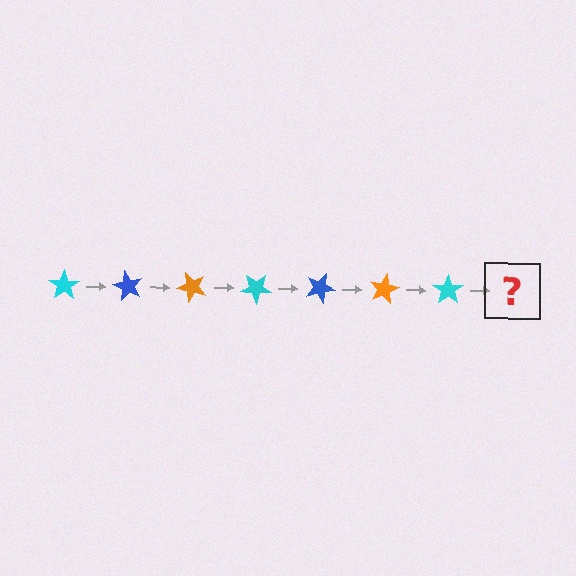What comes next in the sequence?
The next element should be a blue star, rotated 420 degrees from the start.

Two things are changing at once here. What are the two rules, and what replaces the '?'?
The two rules are that it rotates 60 degrees each step and the color cycles through cyan, blue, and orange. The '?' should be a blue star, rotated 420 degrees from the start.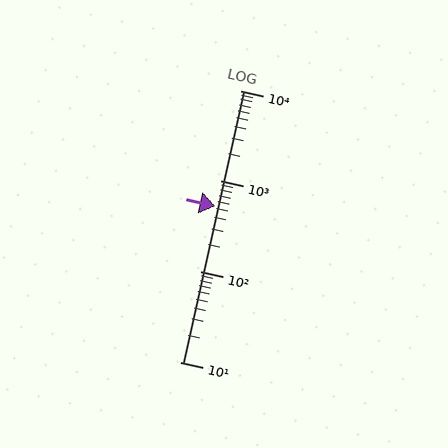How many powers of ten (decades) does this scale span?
The scale spans 3 decades, from 10 to 10000.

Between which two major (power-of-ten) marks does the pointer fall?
The pointer is between 100 and 1000.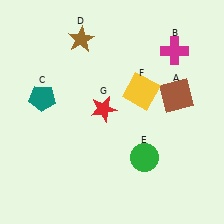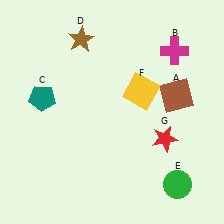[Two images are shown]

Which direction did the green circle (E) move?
The green circle (E) moved right.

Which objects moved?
The objects that moved are: the green circle (E), the red star (G).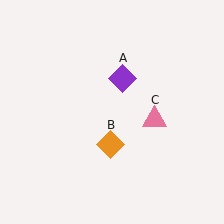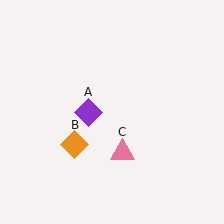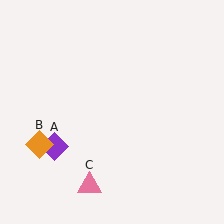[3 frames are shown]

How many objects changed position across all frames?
3 objects changed position: purple diamond (object A), orange diamond (object B), pink triangle (object C).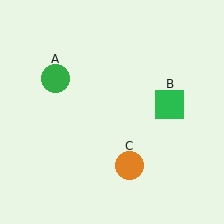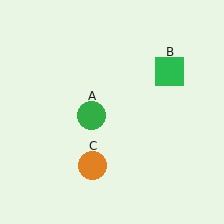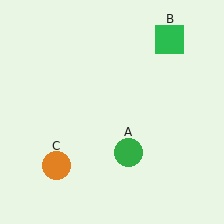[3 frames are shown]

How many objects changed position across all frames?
3 objects changed position: green circle (object A), green square (object B), orange circle (object C).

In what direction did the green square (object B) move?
The green square (object B) moved up.